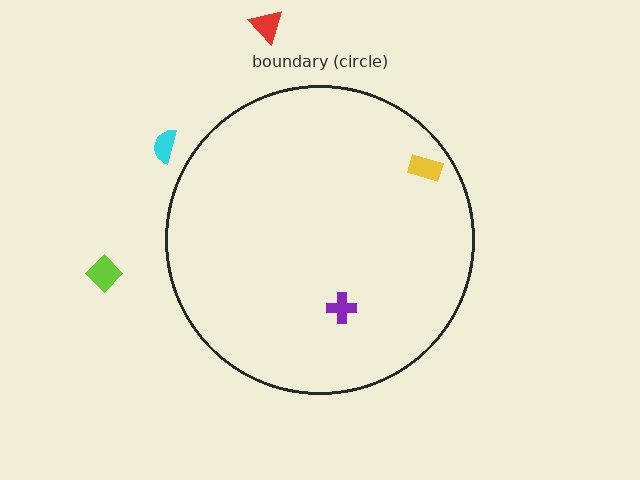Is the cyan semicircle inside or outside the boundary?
Outside.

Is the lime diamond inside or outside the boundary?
Outside.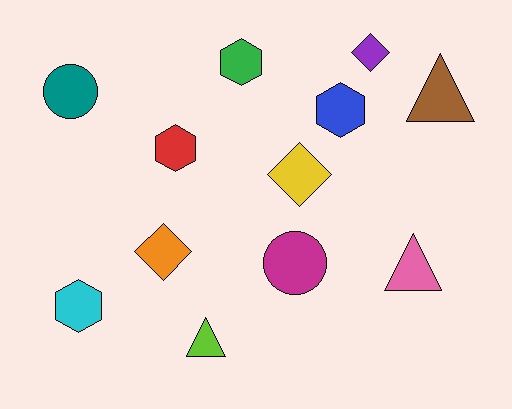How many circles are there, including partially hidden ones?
There are 2 circles.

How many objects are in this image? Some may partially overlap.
There are 12 objects.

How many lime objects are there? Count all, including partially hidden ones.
There is 1 lime object.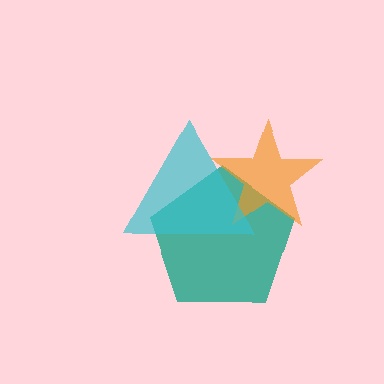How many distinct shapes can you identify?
There are 3 distinct shapes: a teal pentagon, an orange star, a cyan triangle.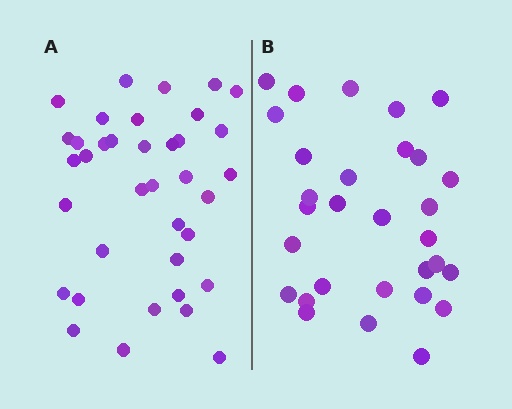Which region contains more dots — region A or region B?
Region A (the left region) has more dots.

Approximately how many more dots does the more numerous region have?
Region A has roughly 8 or so more dots than region B.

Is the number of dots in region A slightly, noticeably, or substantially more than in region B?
Region A has only slightly more — the two regions are fairly close. The ratio is roughly 1.2 to 1.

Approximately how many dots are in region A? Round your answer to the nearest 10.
About 40 dots. (The exact count is 37, which rounds to 40.)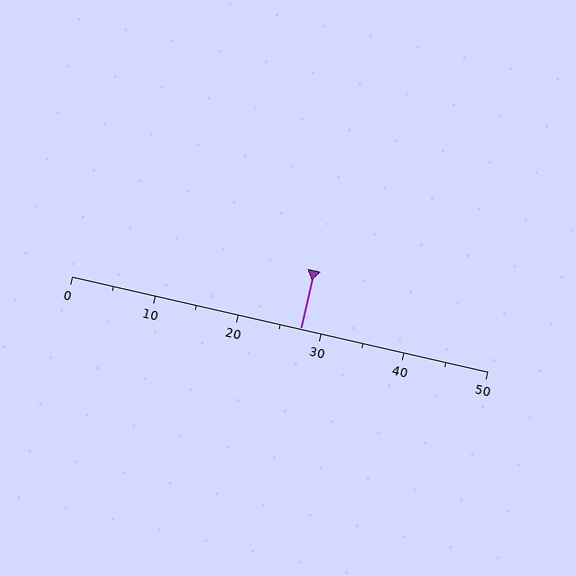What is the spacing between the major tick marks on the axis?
The major ticks are spaced 10 apart.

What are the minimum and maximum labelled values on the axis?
The axis runs from 0 to 50.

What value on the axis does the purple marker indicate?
The marker indicates approximately 27.5.